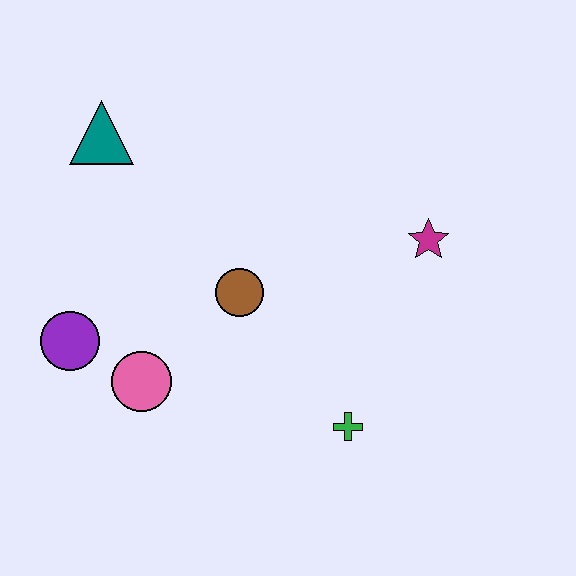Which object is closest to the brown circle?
The pink circle is closest to the brown circle.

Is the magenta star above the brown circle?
Yes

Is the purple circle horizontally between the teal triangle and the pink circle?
No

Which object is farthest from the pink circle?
The magenta star is farthest from the pink circle.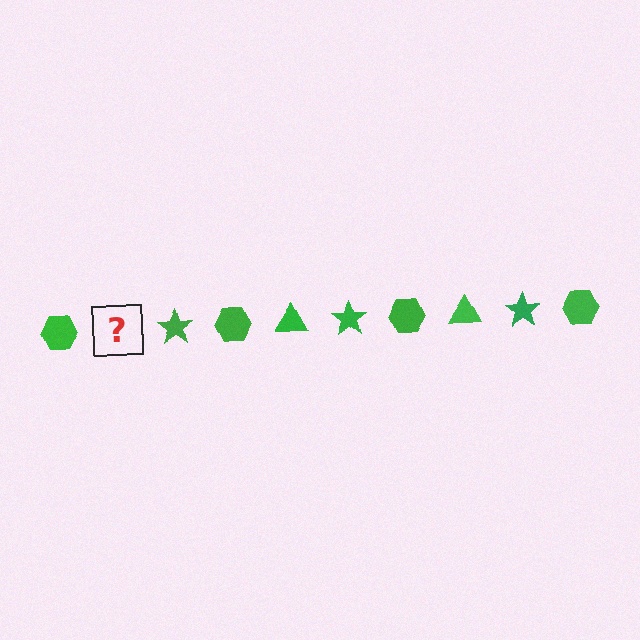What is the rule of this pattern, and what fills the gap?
The rule is that the pattern cycles through hexagon, triangle, star shapes in green. The gap should be filled with a green triangle.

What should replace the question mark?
The question mark should be replaced with a green triangle.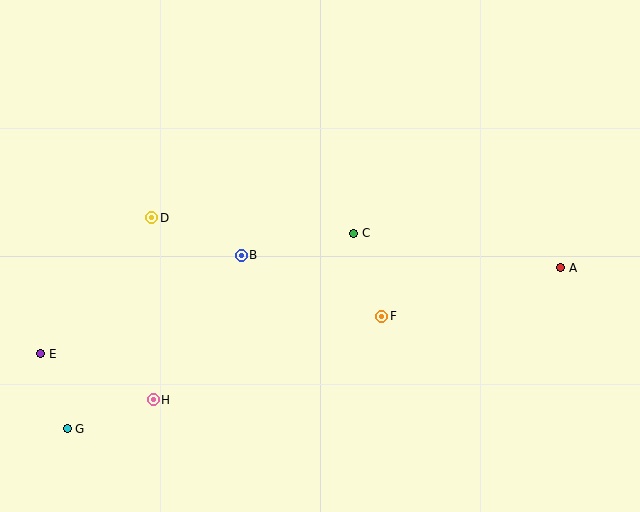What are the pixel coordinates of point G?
Point G is at (67, 429).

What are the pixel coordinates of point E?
Point E is at (41, 354).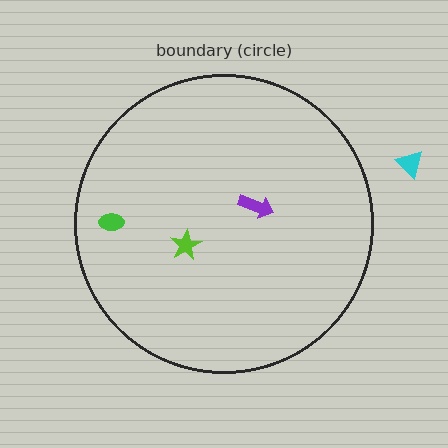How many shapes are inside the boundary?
3 inside, 1 outside.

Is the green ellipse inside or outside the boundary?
Inside.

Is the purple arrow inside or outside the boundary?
Inside.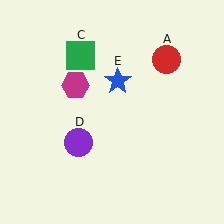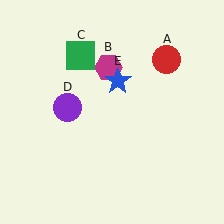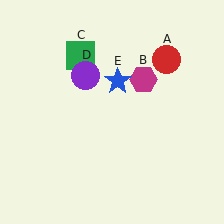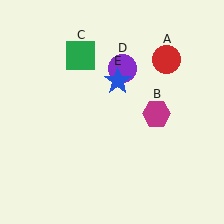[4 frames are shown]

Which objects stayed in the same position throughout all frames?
Red circle (object A) and green square (object C) and blue star (object E) remained stationary.